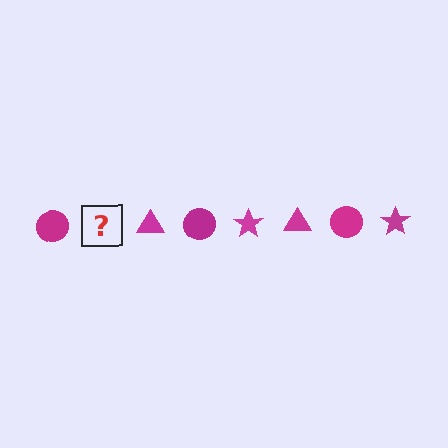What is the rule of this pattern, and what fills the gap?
The rule is that the pattern cycles through circle, star, triangle shapes in magenta. The gap should be filled with a magenta star.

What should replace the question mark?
The question mark should be replaced with a magenta star.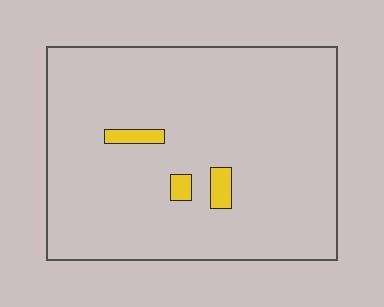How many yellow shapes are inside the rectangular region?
3.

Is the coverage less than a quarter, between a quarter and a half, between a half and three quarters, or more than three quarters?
Less than a quarter.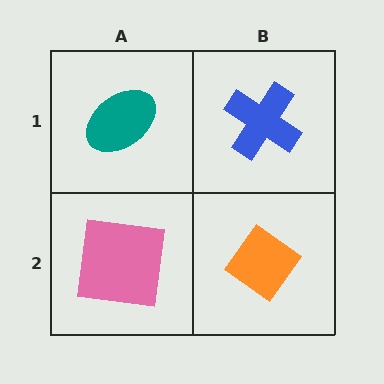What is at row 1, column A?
A teal ellipse.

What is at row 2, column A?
A pink square.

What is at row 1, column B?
A blue cross.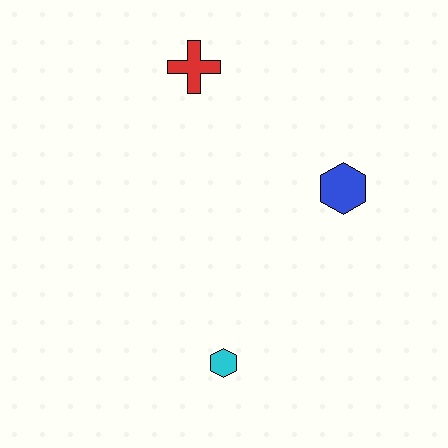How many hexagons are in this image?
There are 2 hexagons.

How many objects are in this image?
There are 3 objects.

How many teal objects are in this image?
There are no teal objects.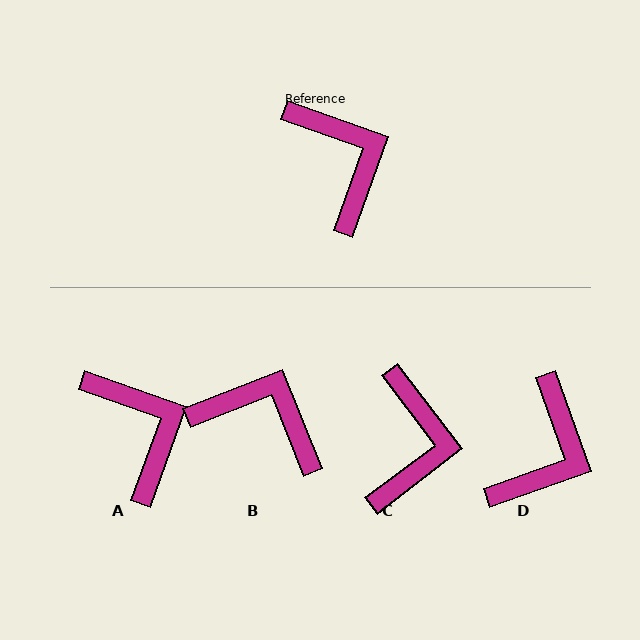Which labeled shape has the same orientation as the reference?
A.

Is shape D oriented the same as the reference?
No, it is off by about 51 degrees.